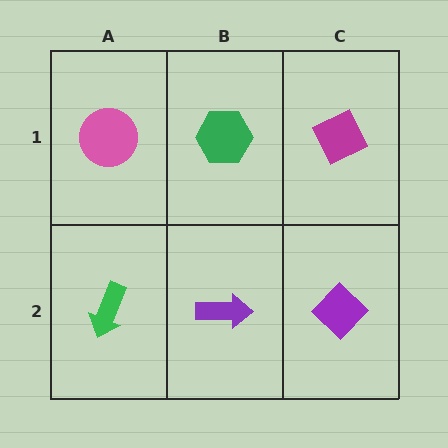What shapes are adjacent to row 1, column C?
A purple diamond (row 2, column C), a green hexagon (row 1, column B).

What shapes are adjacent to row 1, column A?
A green arrow (row 2, column A), a green hexagon (row 1, column B).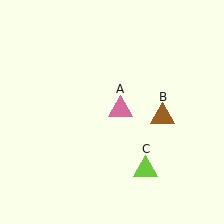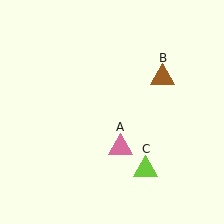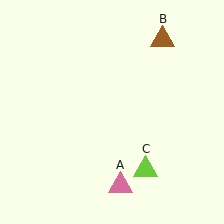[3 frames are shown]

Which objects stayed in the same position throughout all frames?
Lime triangle (object C) remained stationary.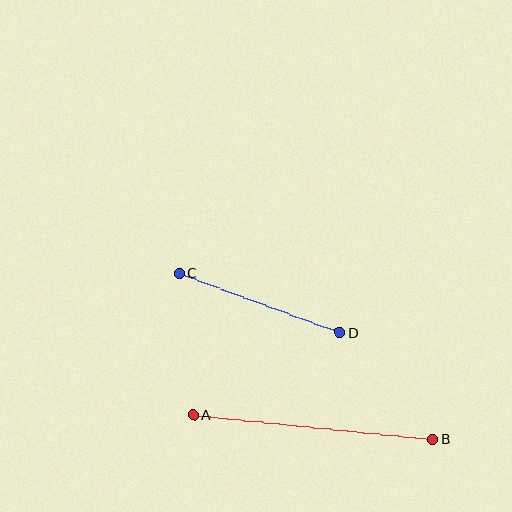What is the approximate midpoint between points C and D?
The midpoint is at approximately (259, 303) pixels.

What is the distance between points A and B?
The distance is approximately 241 pixels.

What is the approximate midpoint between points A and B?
The midpoint is at approximately (313, 427) pixels.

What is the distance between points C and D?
The distance is approximately 171 pixels.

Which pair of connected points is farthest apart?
Points A and B are farthest apart.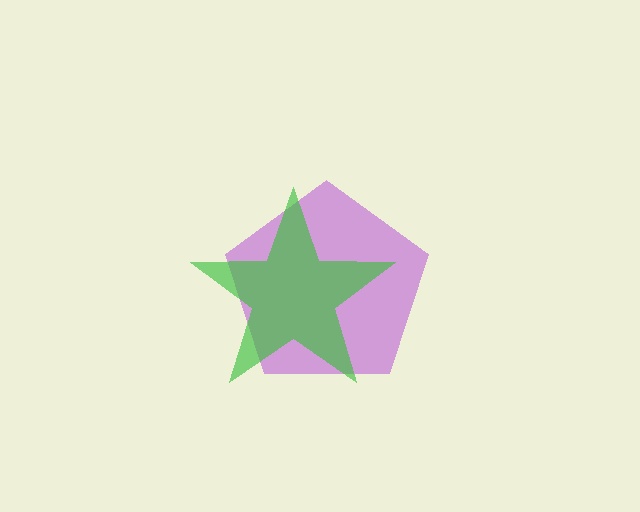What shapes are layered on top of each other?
The layered shapes are: a purple pentagon, a green star.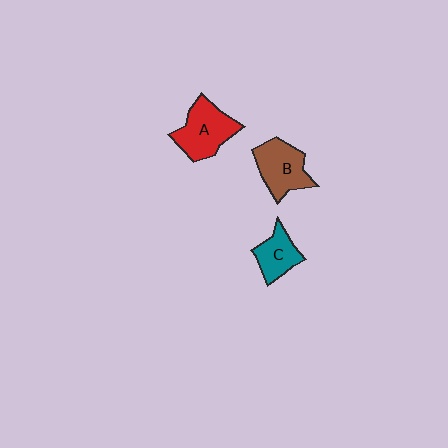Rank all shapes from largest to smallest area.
From largest to smallest: A (red), B (brown), C (teal).